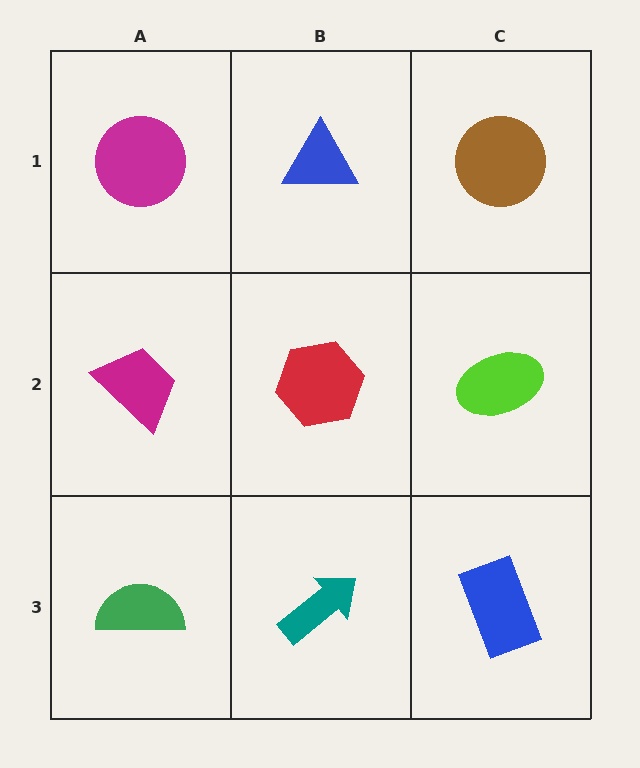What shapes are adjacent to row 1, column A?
A magenta trapezoid (row 2, column A), a blue triangle (row 1, column B).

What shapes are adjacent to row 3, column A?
A magenta trapezoid (row 2, column A), a teal arrow (row 3, column B).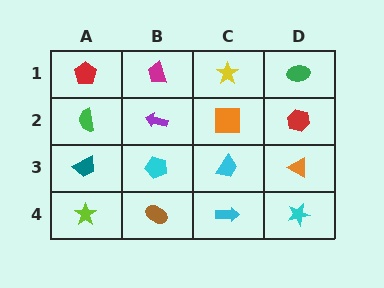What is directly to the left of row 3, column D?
A cyan trapezoid.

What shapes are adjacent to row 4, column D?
An orange triangle (row 3, column D), a cyan arrow (row 4, column C).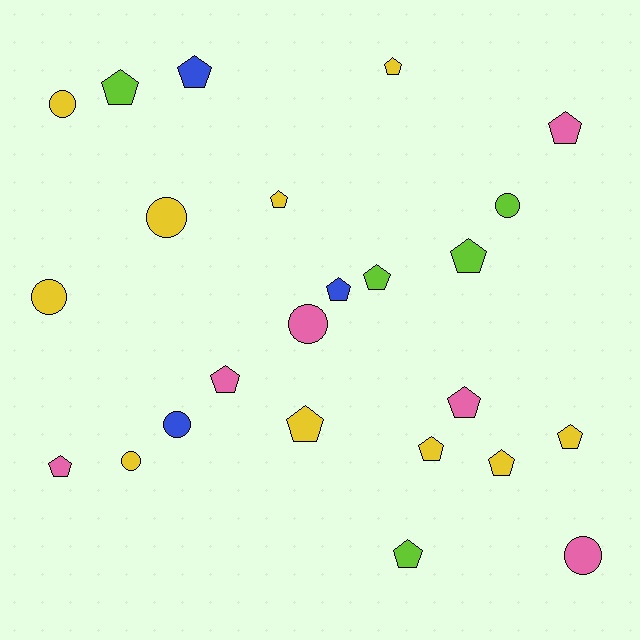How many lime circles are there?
There is 1 lime circle.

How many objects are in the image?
There are 24 objects.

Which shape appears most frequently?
Pentagon, with 16 objects.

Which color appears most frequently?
Yellow, with 10 objects.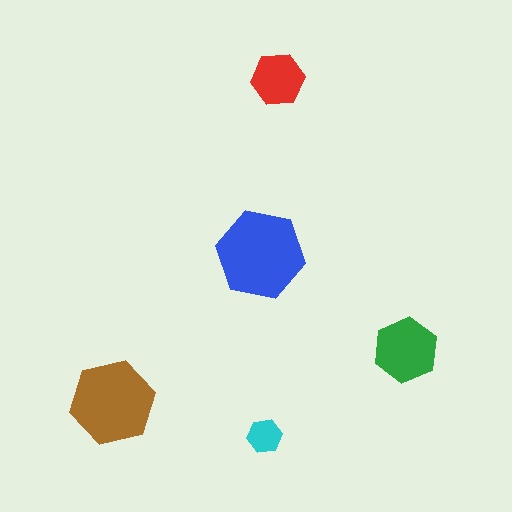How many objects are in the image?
There are 5 objects in the image.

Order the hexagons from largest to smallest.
the blue one, the brown one, the green one, the red one, the cyan one.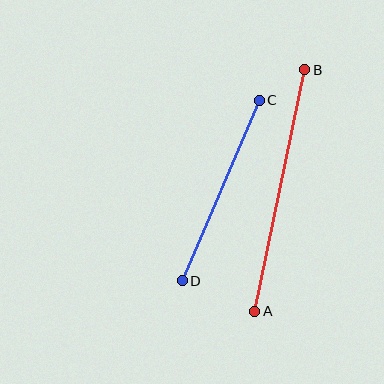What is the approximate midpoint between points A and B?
The midpoint is at approximately (280, 191) pixels.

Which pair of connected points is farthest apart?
Points A and B are farthest apart.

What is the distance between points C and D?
The distance is approximately 196 pixels.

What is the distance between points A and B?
The distance is approximately 246 pixels.